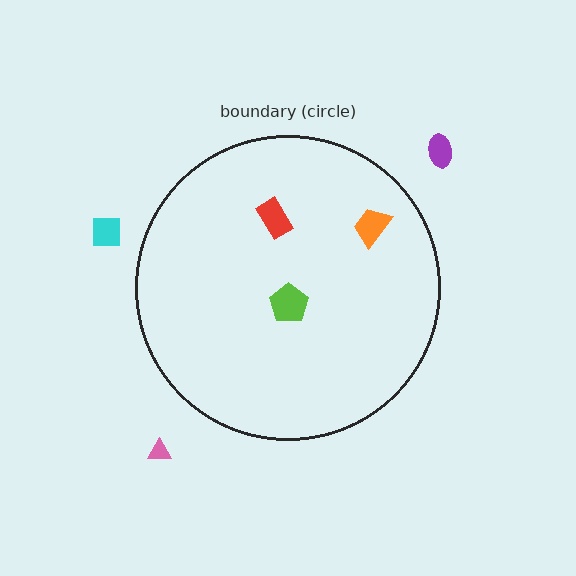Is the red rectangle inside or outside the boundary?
Inside.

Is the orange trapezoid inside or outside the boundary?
Inside.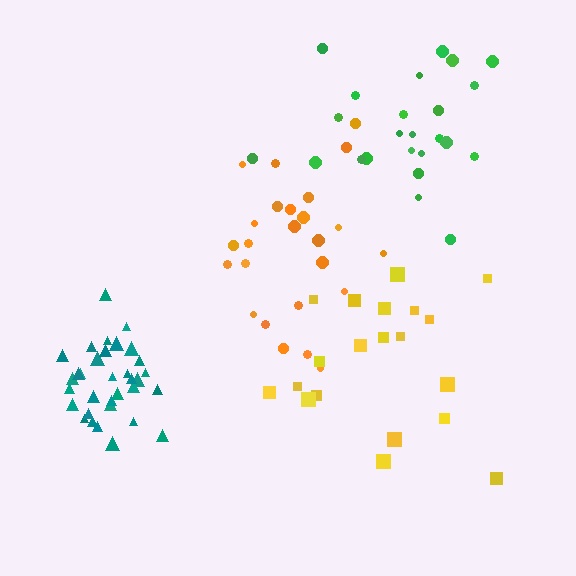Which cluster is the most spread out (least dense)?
Yellow.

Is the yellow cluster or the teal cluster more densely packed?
Teal.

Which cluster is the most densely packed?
Teal.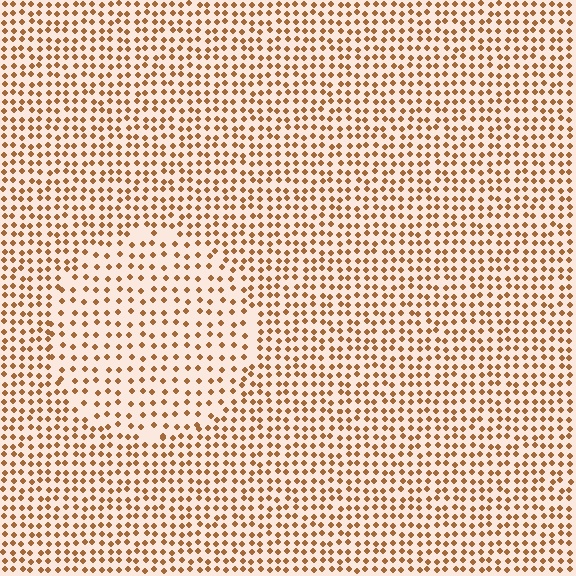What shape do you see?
I see a circle.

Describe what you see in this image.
The image contains small brown elements arranged at two different densities. A circle-shaped region is visible where the elements are less densely packed than the surrounding area.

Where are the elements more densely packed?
The elements are more densely packed outside the circle boundary.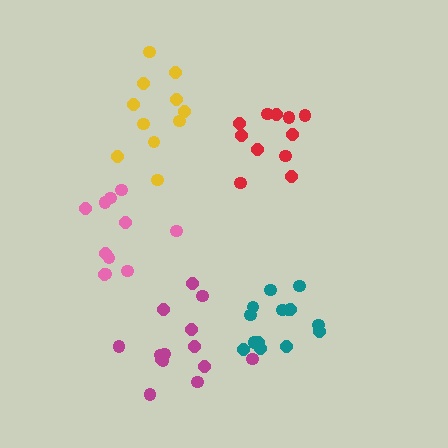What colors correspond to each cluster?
The clusters are colored: red, magenta, teal, pink, yellow.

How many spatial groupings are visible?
There are 5 spatial groupings.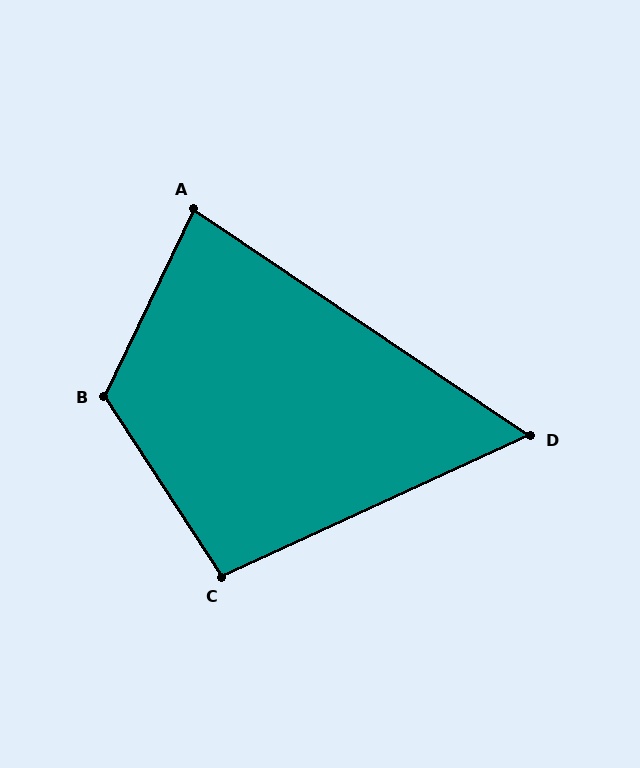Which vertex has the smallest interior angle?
D, at approximately 59 degrees.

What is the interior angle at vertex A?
Approximately 81 degrees (acute).